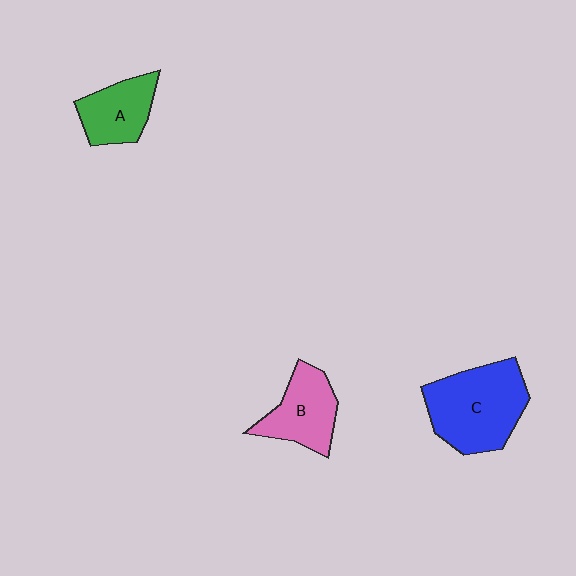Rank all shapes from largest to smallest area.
From largest to smallest: C (blue), B (pink), A (green).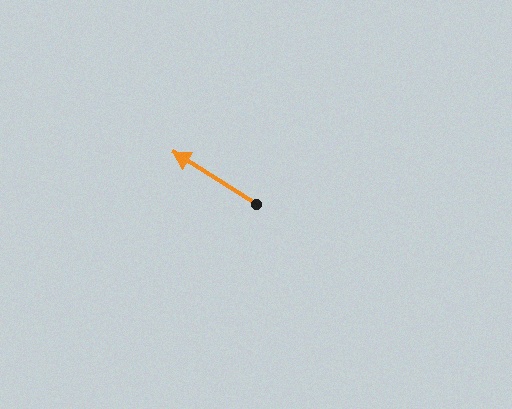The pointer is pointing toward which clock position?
Roughly 10 o'clock.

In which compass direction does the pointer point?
Northwest.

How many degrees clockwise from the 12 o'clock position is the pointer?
Approximately 302 degrees.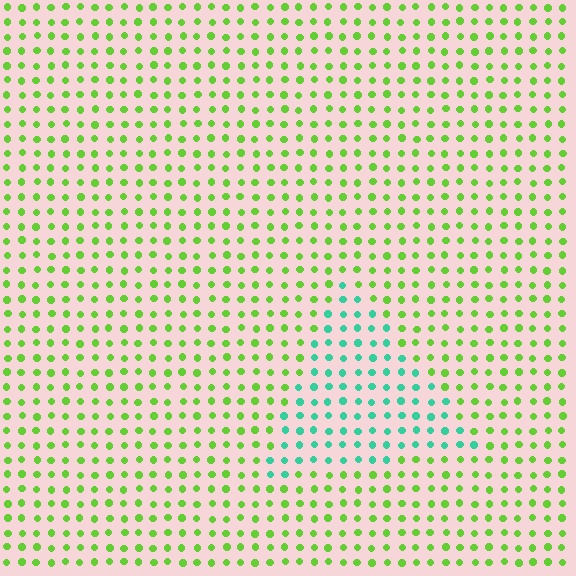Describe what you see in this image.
The image is filled with small lime elements in a uniform arrangement. A triangle-shaped region is visible where the elements are tinted to a slightly different hue, forming a subtle color boundary.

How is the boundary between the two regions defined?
The boundary is defined purely by a slight shift in hue (about 59 degrees). Spacing, size, and orientation are identical on both sides.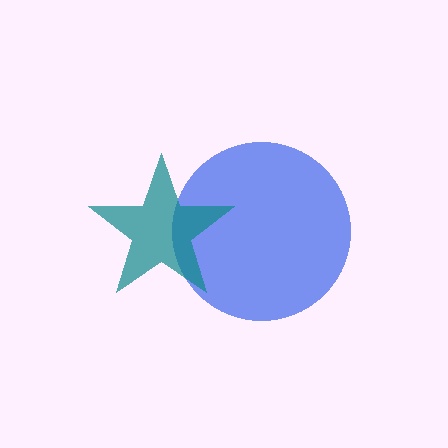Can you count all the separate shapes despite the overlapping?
Yes, there are 2 separate shapes.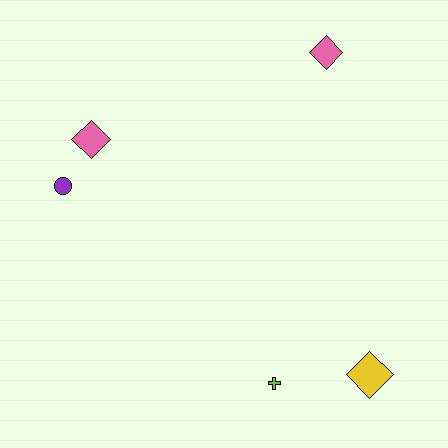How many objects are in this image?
There are 5 objects.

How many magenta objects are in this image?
There are no magenta objects.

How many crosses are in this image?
There is 1 cross.